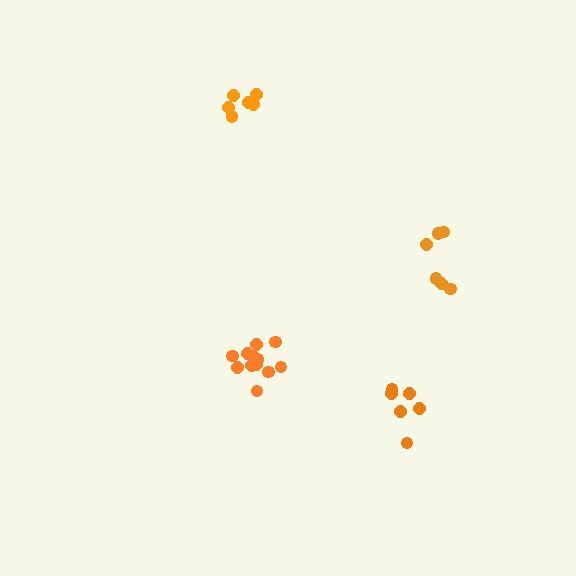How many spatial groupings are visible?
There are 4 spatial groupings.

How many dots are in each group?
Group 1: 12 dots, Group 2: 6 dots, Group 3: 6 dots, Group 4: 6 dots (30 total).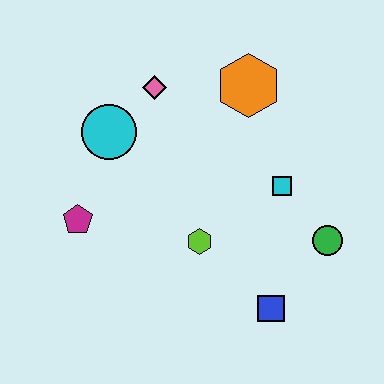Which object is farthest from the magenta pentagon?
The green circle is farthest from the magenta pentagon.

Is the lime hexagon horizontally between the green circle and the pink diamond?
Yes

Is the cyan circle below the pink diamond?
Yes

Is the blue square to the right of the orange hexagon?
Yes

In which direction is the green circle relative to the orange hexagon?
The green circle is below the orange hexagon.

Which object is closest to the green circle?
The cyan square is closest to the green circle.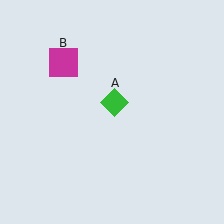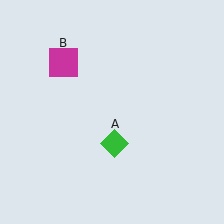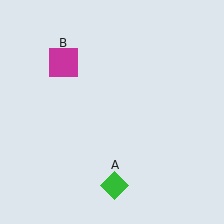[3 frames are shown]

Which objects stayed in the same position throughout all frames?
Magenta square (object B) remained stationary.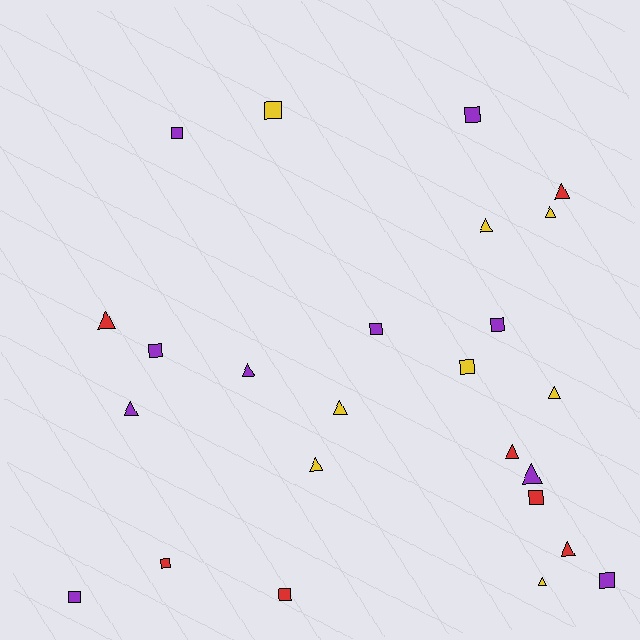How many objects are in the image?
There are 25 objects.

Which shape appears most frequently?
Triangle, with 13 objects.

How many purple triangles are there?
There are 3 purple triangles.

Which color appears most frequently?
Purple, with 10 objects.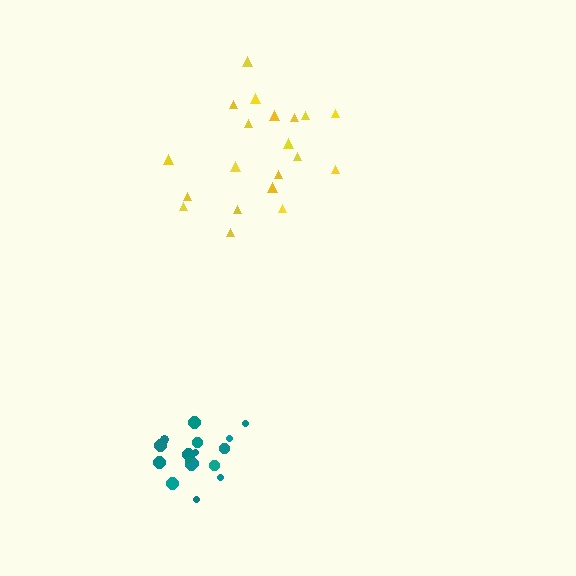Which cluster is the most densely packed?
Teal.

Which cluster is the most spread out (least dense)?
Yellow.